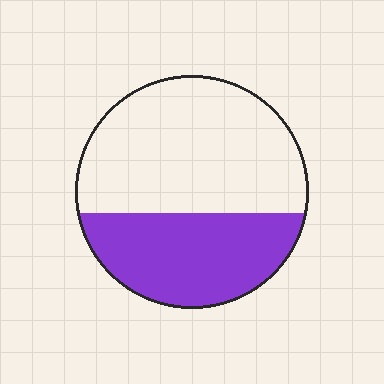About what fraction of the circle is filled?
About three eighths (3/8).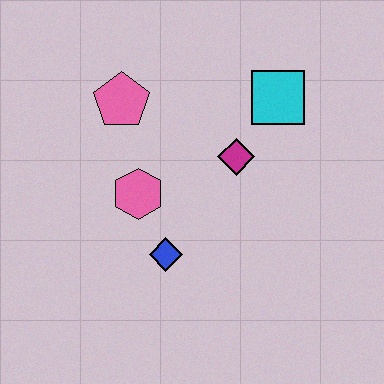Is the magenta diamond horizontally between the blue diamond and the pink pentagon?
No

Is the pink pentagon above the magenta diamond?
Yes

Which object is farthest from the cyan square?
The blue diamond is farthest from the cyan square.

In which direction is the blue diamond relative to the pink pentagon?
The blue diamond is below the pink pentagon.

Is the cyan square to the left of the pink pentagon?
No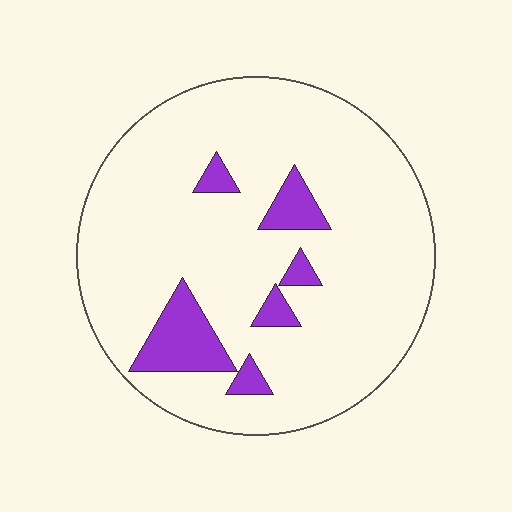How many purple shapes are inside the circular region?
6.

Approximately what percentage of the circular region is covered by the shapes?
Approximately 10%.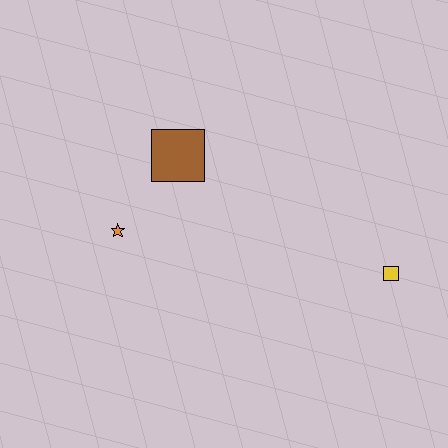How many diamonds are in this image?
There are no diamonds.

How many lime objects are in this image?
There are no lime objects.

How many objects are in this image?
There are 3 objects.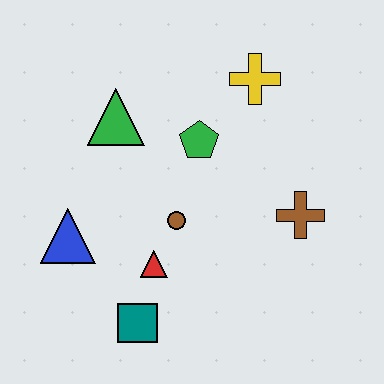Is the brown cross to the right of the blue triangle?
Yes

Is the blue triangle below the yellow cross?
Yes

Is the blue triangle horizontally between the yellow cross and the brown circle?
No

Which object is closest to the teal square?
The red triangle is closest to the teal square.